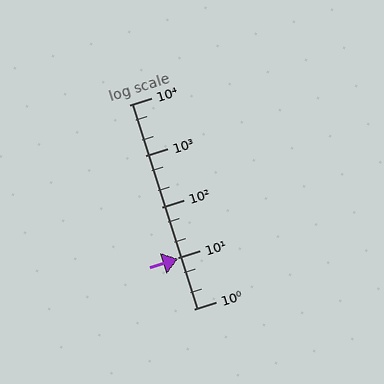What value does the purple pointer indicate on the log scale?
The pointer indicates approximately 9.6.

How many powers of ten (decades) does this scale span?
The scale spans 4 decades, from 1 to 10000.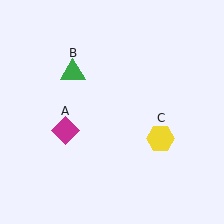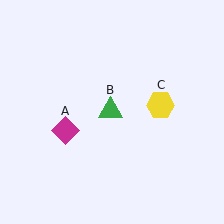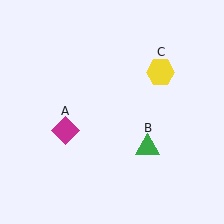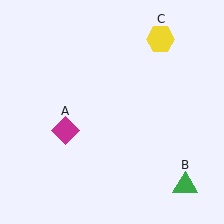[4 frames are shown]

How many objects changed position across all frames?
2 objects changed position: green triangle (object B), yellow hexagon (object C).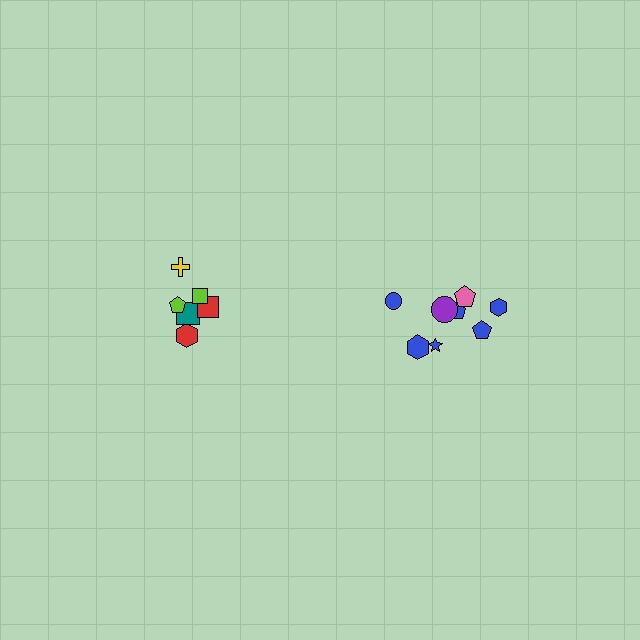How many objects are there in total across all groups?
There are 14 objects.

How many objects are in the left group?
There are 6 objects.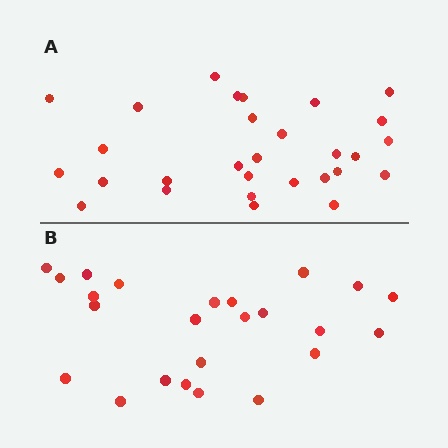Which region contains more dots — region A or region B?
Region A (the top region) has more dots.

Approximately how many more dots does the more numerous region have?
Region A has about 5 more dots than region B.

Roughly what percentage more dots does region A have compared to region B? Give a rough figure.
About 20% more.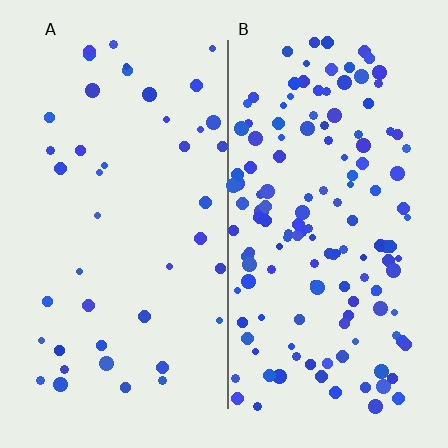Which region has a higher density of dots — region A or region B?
B (the right).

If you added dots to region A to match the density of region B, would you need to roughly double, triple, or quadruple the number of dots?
Approximately triple.